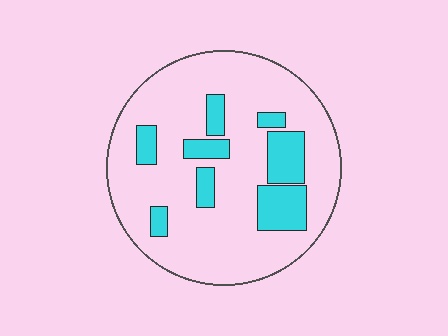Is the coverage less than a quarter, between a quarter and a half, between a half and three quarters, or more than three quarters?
Less than a quarter.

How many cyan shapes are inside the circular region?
8.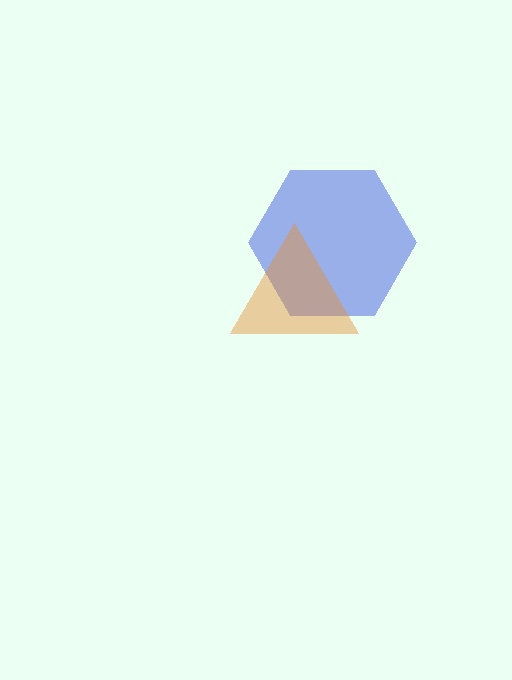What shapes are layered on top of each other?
The layered shapes are: a blue hexagon, an orange triangle.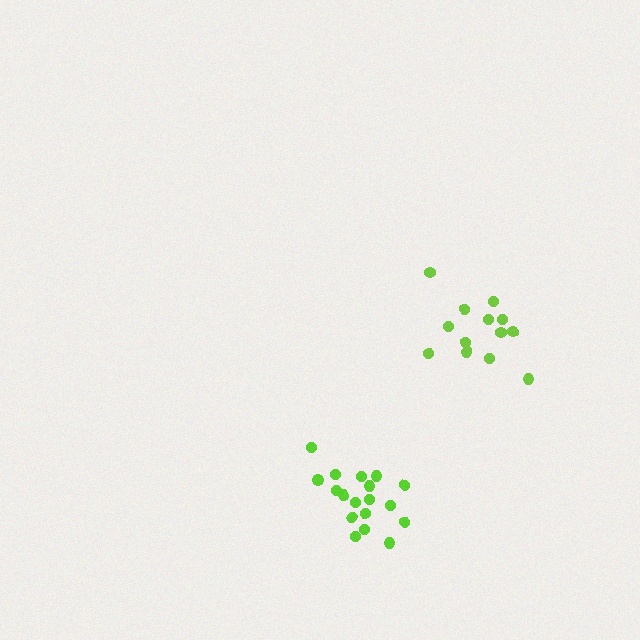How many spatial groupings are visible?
There are 2 spatial groupings.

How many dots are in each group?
Group 1: 18 dots, Group 2: 13 dots (31 total).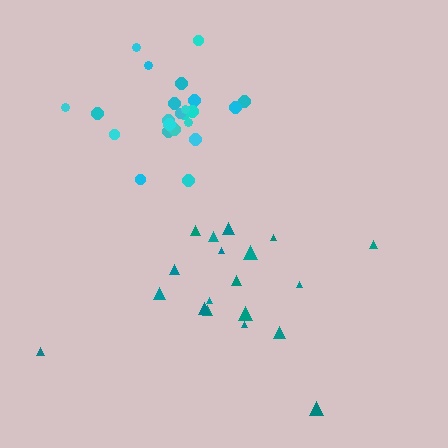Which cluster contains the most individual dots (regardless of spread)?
Cyan (23).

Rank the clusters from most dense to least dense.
cyan, teal.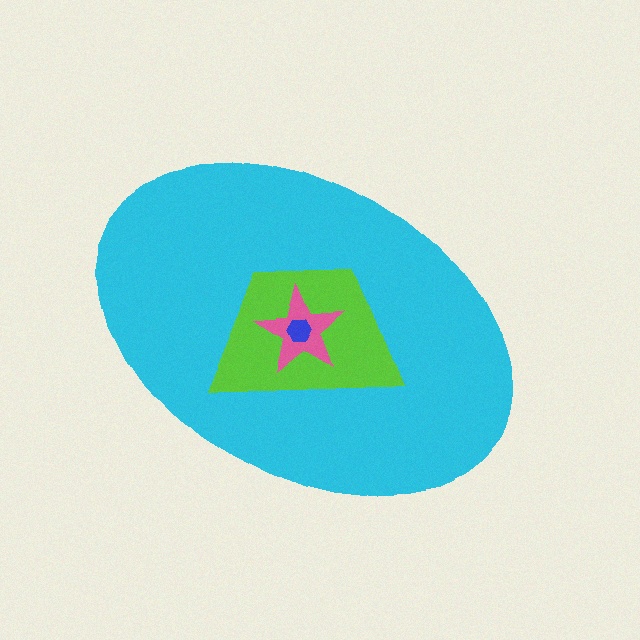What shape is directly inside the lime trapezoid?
The pink star.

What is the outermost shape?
The cyan ellipse.